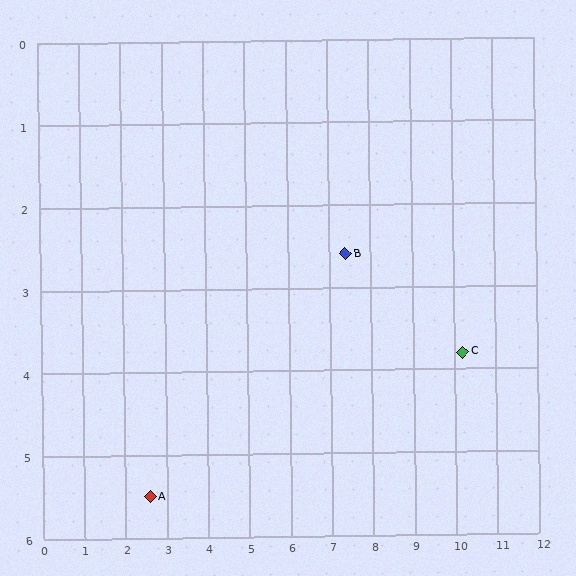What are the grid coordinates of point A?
Point A is at approximately (2.6, 5.5).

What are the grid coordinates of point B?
Point B is at approximately (7.4, 2.6).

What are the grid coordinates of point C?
Point C is at approximately (10.2, 3.8).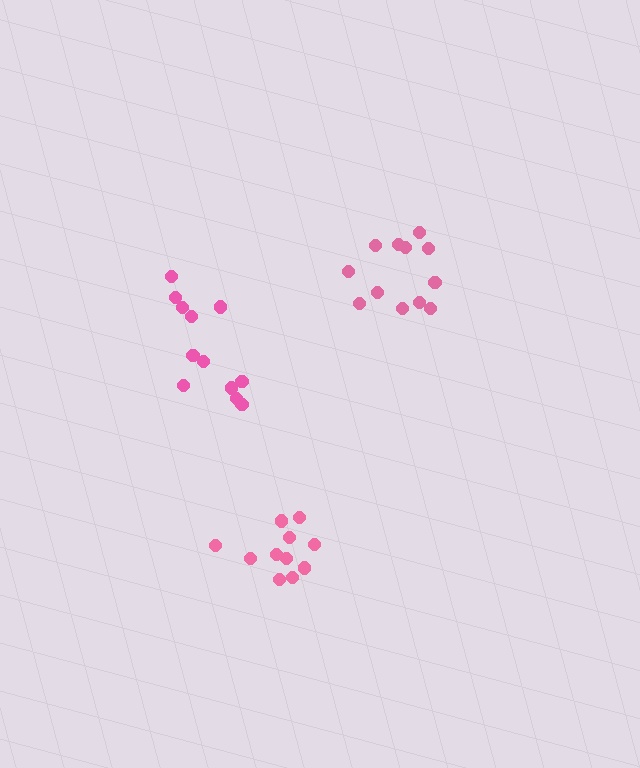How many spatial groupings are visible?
There are 3 spatial groupings.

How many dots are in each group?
Group 1: 12 dots, Group 2: 12 dots, Group 3: 12 dots (36 total).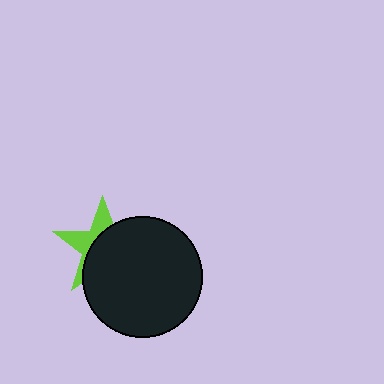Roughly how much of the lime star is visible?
A small part of it is visible (roughly 37%).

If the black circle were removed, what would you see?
You would see the complete lime star.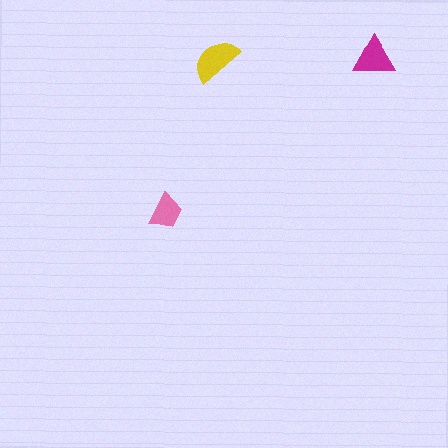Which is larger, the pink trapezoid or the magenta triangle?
The magenta triangle.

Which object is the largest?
The yellow semicircle.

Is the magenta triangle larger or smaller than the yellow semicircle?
Smaller.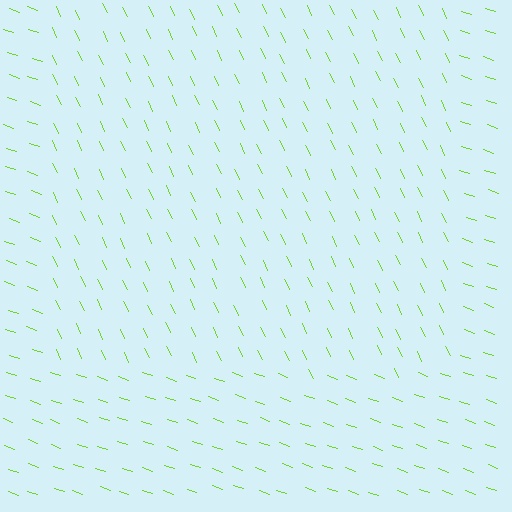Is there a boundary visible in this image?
Yes, there is a texture boundary formed by a change in line orientation.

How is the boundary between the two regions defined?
The boundary is defined purely by a change in line orientation (approximately 45 degrees difference). All lines are the same color and thickness.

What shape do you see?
I see a rectangle.